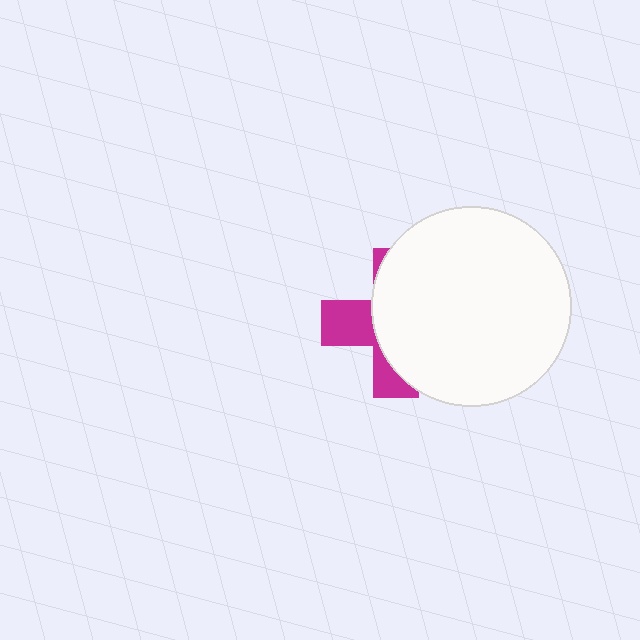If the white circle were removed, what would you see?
You would see the complete magenta cross.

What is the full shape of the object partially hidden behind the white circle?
The partially hidden object is a magenta cross.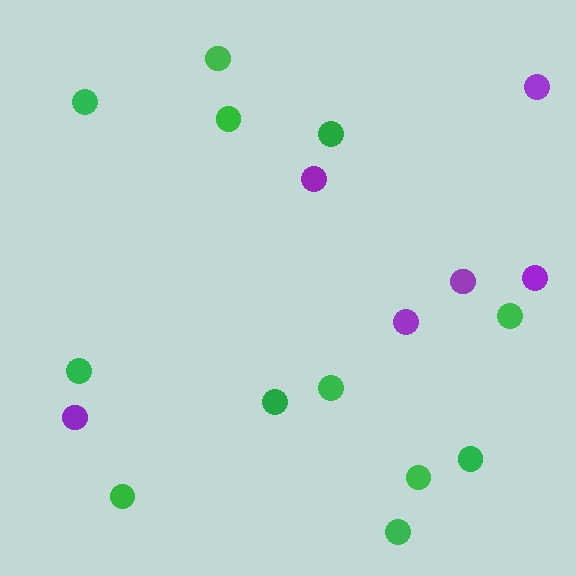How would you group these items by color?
There are 2 groups: one group of purple circles (6) and one group of green circles (12).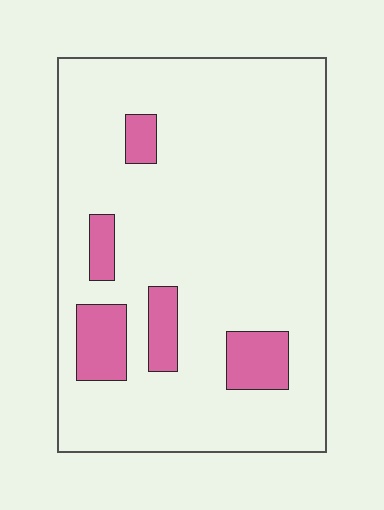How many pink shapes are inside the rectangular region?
5.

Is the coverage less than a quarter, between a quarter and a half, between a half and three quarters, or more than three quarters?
Less than a quarter.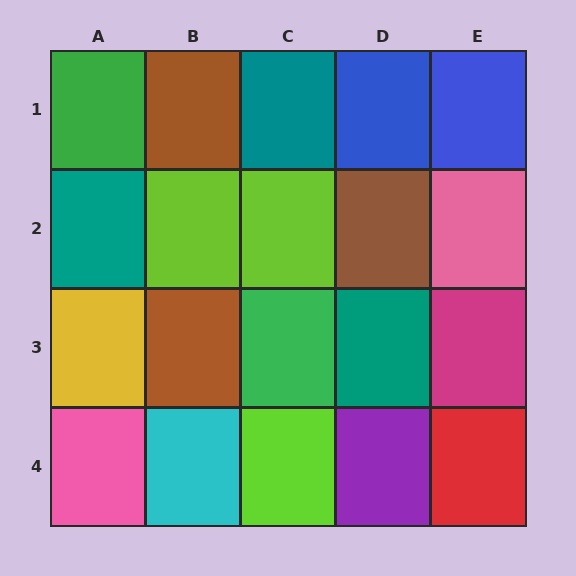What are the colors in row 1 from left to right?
Green, brown, teal, blue, blue.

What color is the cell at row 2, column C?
Lime.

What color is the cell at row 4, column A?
Pink.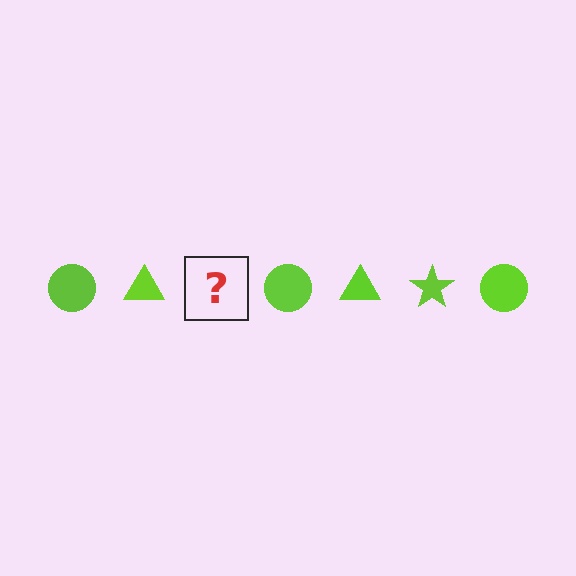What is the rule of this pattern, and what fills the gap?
The rule is that the pattern cycles through circle, triangle, star shapes in lime. The gap should be filled with a lime star.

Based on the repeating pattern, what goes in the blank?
The blank should be a lime star.